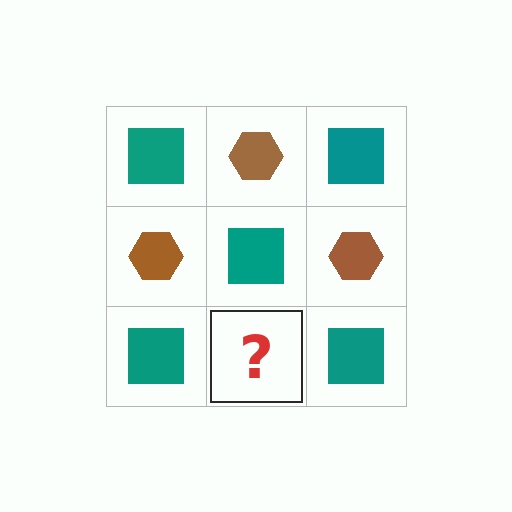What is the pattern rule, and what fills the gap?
The rule is that it alternates teal square and brown hexagon in a checkerboard pattern. The gap should be filled with a brown hexagon.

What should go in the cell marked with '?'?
The missing cell should contain a brown hexagon.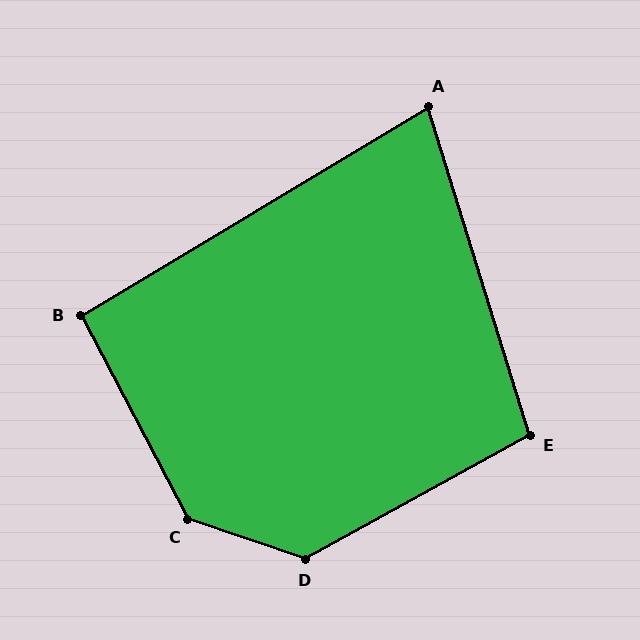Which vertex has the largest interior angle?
C, at approximately 136 degrees.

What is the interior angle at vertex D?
Approximately 133 degrees (obtuse).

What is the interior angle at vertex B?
Approximately 93 degrees (approximately right).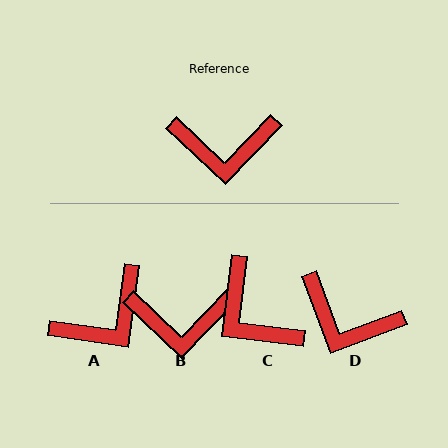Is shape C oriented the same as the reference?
No, it is off by about 54 degrees.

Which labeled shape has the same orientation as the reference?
B.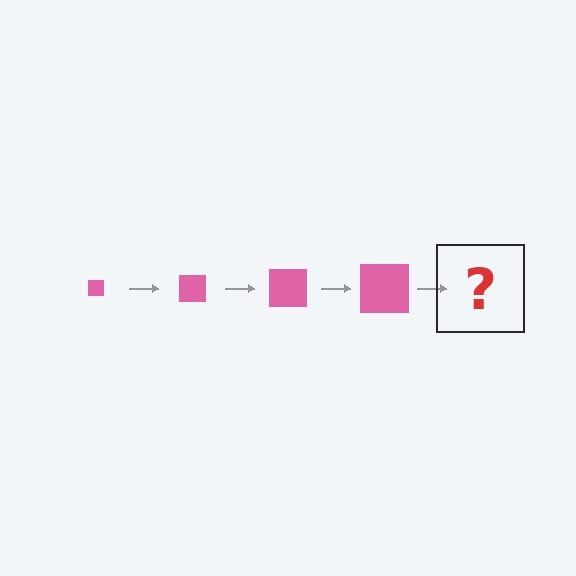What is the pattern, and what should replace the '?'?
The pattern is that the square gets progressively larger each step. The '?' should be a pink square, larger than the previous one.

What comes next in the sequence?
The next element should be a pink square, larger than the previous one.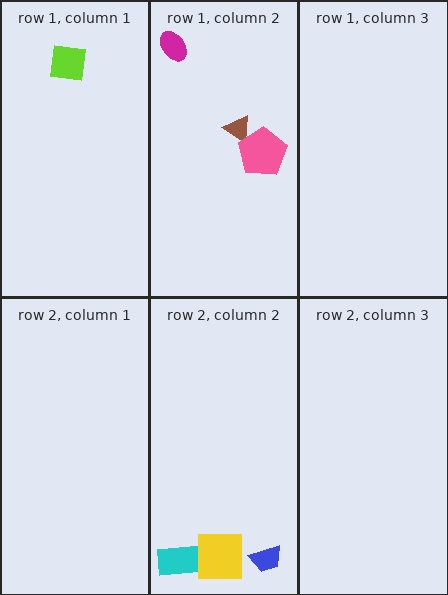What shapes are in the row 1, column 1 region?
The lime square.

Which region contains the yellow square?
The row 2, column 2 region.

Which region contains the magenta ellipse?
The row 1, column 2 region.